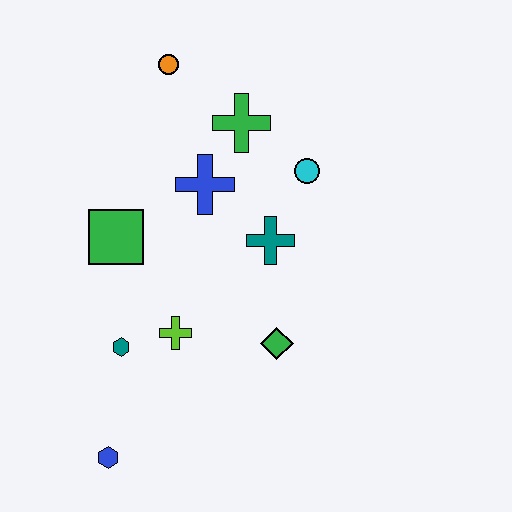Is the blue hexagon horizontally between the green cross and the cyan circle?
No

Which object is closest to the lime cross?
The teal hexagon is closest to the lime cross.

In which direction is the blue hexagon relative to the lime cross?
The blue hexagon is below the lime cross.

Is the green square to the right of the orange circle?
No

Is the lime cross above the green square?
No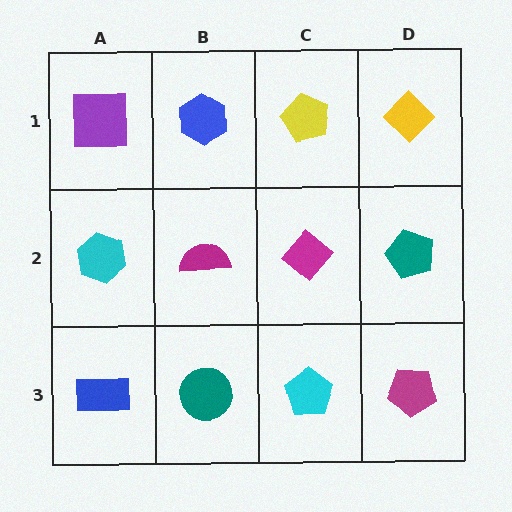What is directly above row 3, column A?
A cyan hexagon.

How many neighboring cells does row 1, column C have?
3.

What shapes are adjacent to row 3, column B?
A magenta semicircle (row 2, column B), a blue rectangle (row 3, column A), a cyan pentagon (row 3, column C).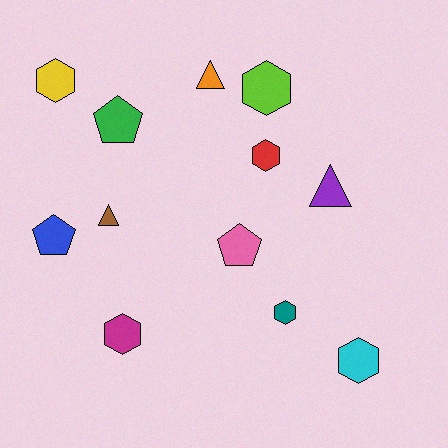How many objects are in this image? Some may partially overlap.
There are 12 objects.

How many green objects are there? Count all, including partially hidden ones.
There is 1 green object.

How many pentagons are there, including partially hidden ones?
There are 3 pentagons.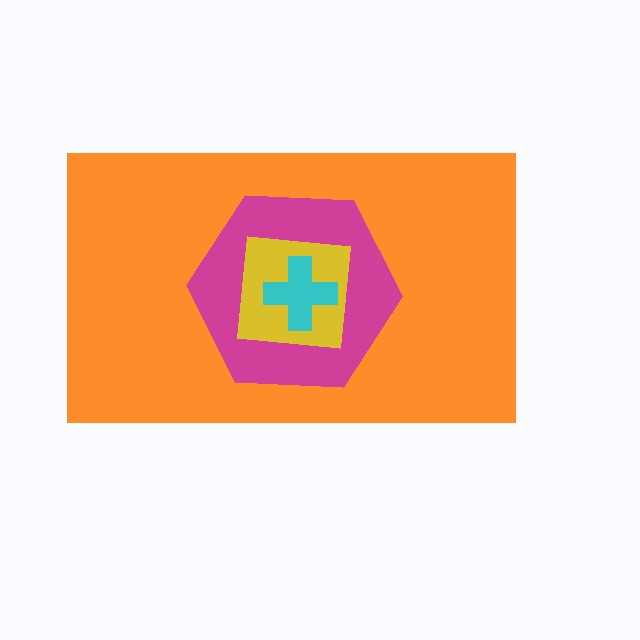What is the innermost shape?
The cyan cross.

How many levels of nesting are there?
4.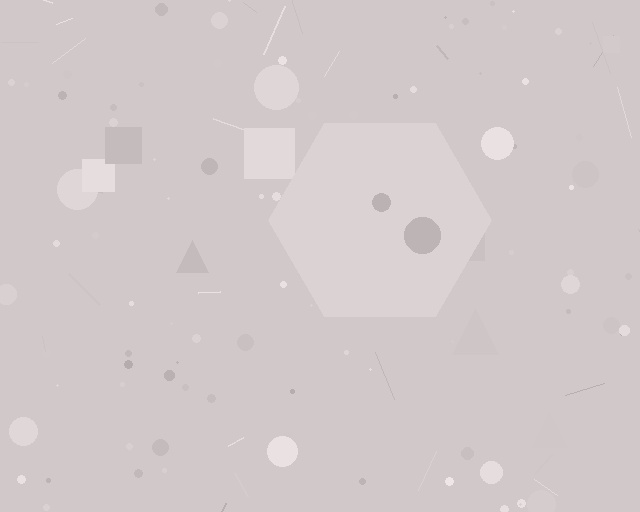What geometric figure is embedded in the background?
A hexagon is embedded in the background.